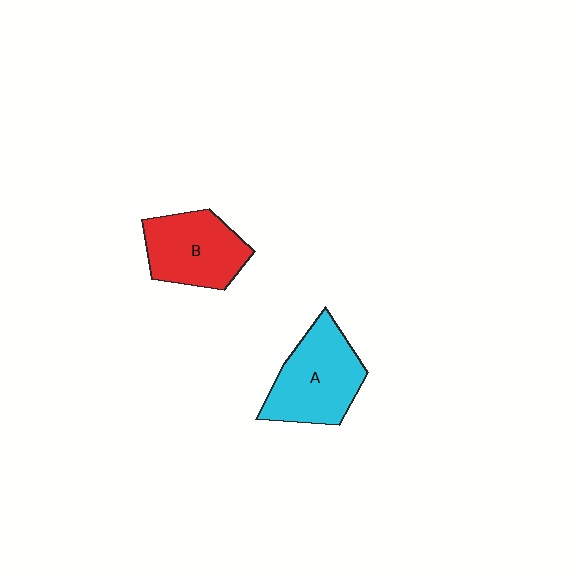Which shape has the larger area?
Shape A (cyan).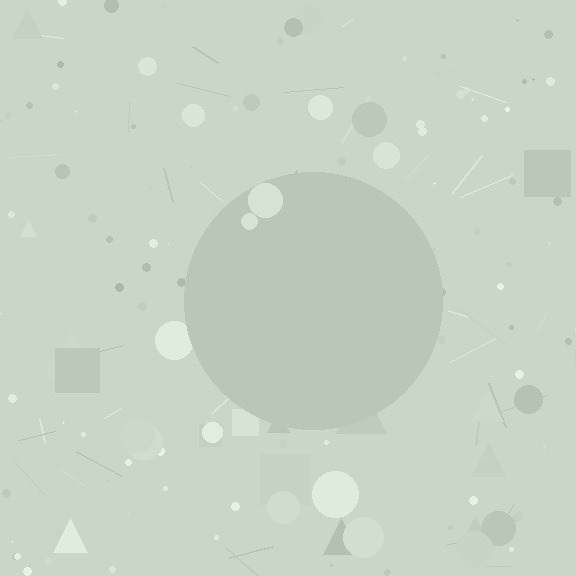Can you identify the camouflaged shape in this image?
The camouflaged shape is a circle.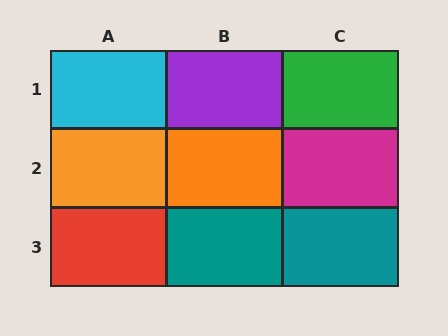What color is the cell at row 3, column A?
Red.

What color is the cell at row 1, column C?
Green.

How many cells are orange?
2 cells are orange.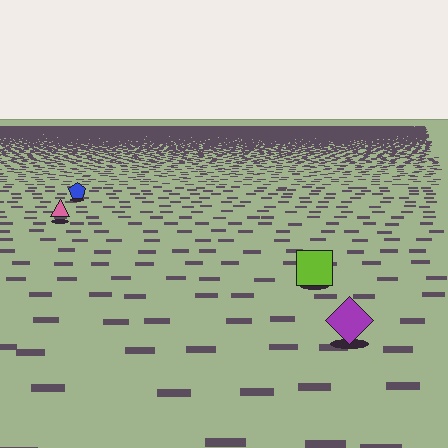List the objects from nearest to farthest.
From nearest to farthest: the purple diamond, the lime square, the pink triangle, the blue pentagon.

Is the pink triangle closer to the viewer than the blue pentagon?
Yes. The pink triangle is closer — you can tell from the texture gradient: the ground texture is coarser near it.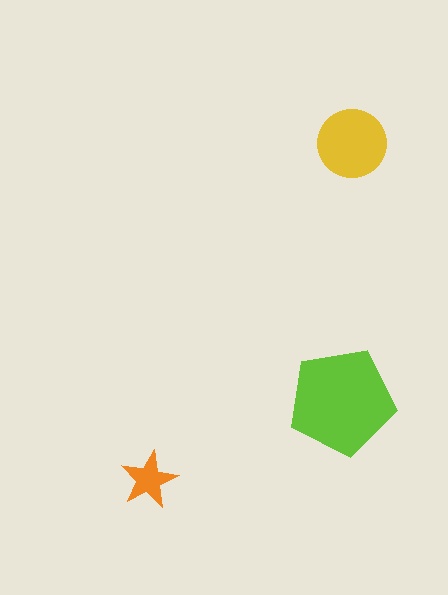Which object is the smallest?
The orange star.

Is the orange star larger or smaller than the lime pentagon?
Smaller.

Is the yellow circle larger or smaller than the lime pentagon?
Smaller.